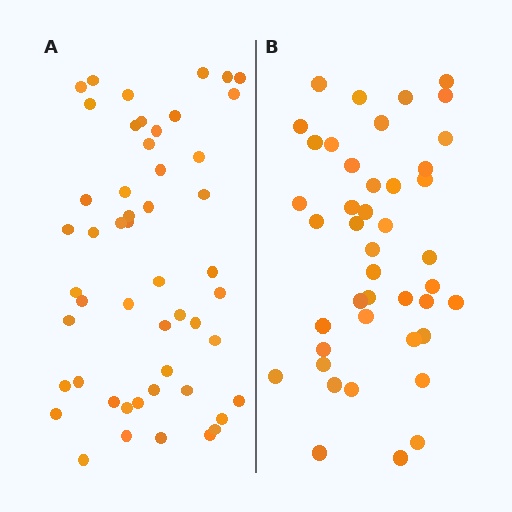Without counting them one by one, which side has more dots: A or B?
Region A (the left region) has more dots.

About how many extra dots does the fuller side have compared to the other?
Region A has roughly 8 or so more dots than region B.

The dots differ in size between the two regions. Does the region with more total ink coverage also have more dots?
No. Region B has more total ink coverage because its dots are larger, but region A actually contains more individual dots. Total area can be misleading — the number of items is what matters here.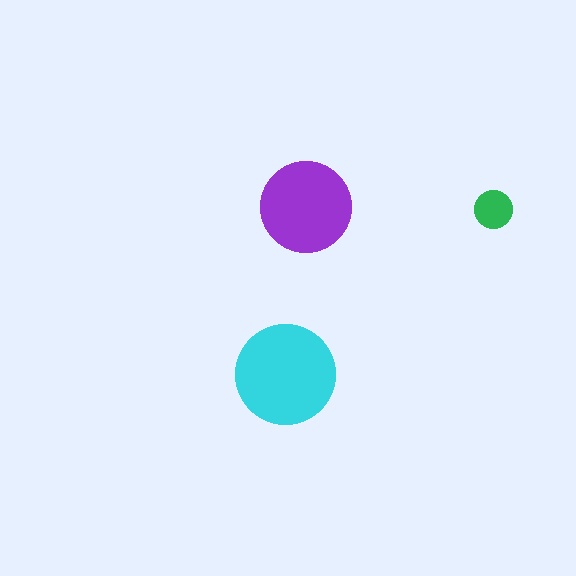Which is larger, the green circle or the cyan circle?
The cyan one.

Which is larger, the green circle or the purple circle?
The purple one.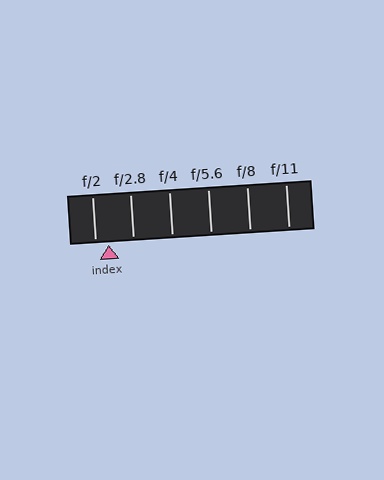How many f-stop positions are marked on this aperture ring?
There are 6 f-stop positions marked.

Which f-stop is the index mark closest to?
The index mark is closest to f/2.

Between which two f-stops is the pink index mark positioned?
The index mark is between f/2 and f/2.8.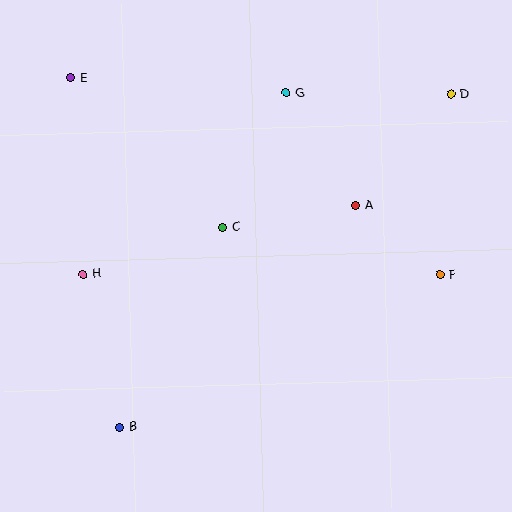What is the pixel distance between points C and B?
The distance between C and B is 225 pixels.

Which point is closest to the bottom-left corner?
Point B is closest to the bottom-left corner.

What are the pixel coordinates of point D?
Point D is at (451, 95).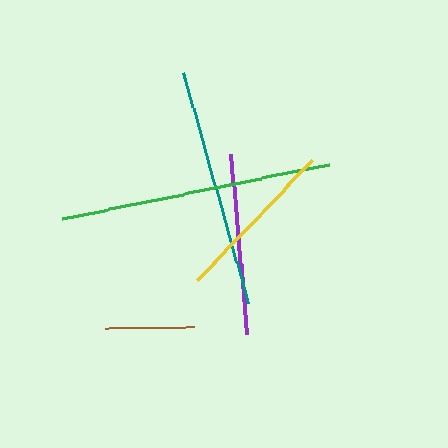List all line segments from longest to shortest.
From longest to shortest: green, teal, purple, yellow, brown.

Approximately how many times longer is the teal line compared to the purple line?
The teal line is approximately 1.3 times the length of the purple line.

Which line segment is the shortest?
The brown line is the shortest at approximately 89 pixels.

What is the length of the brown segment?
The brown segment is approximately 89 pixels long.